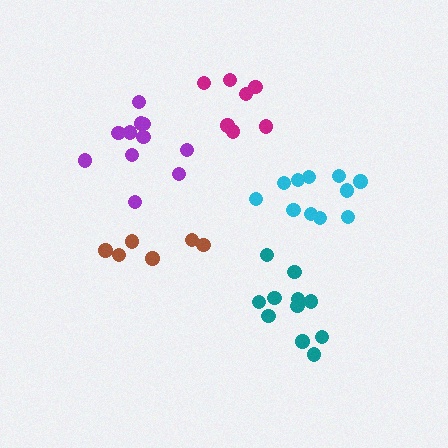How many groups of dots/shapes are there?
There are 5 groups.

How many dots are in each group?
Group 1: 6 dots, Group 2: 11 dots, Group 3: 7 dots, Group 4: 11 dots, Group 5: 11 dots (46 total).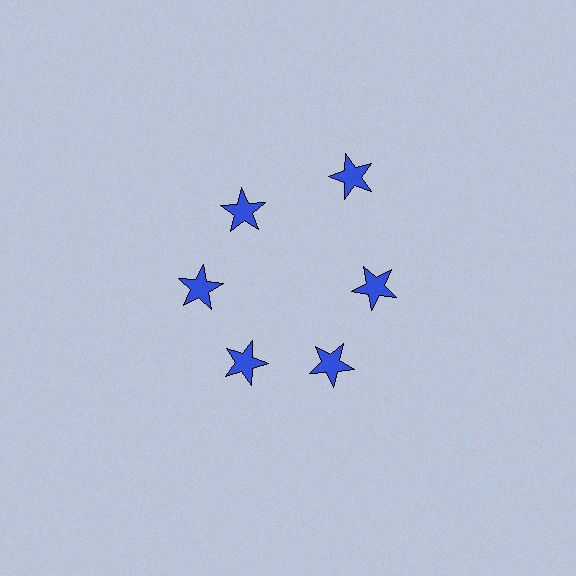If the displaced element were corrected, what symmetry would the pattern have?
It would have 6-fold rotational symmetry — the pattern would map onto itself every 60 degrees.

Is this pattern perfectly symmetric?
No. The 6 blue stars are arranged in a ring, but one element near the 1 o'clock position is pushed outward from the center, breaking the 6-fold rotational symmetry.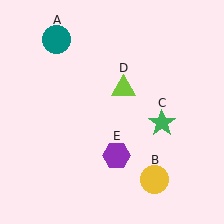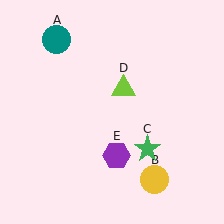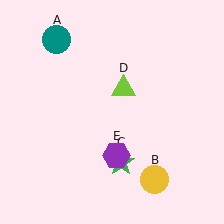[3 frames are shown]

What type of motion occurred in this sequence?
The green star (object C) rotated clockwise around the center of the scene.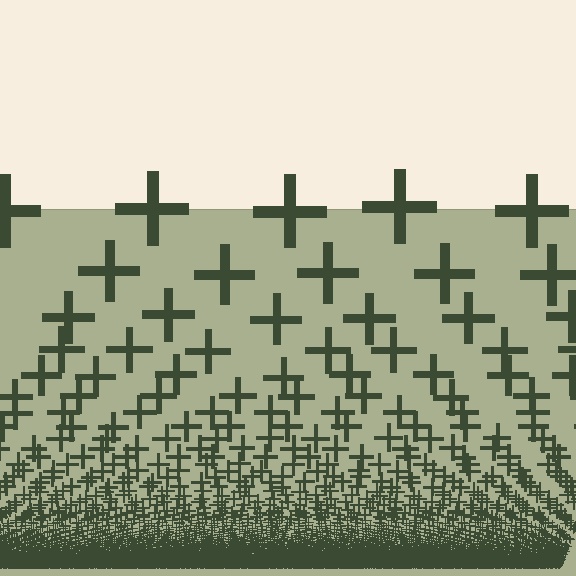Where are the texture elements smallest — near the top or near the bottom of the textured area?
Near the bottom.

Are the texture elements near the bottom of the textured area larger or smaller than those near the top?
Smaller. The gradient is inverted — elements near the bottom are smaller and denser.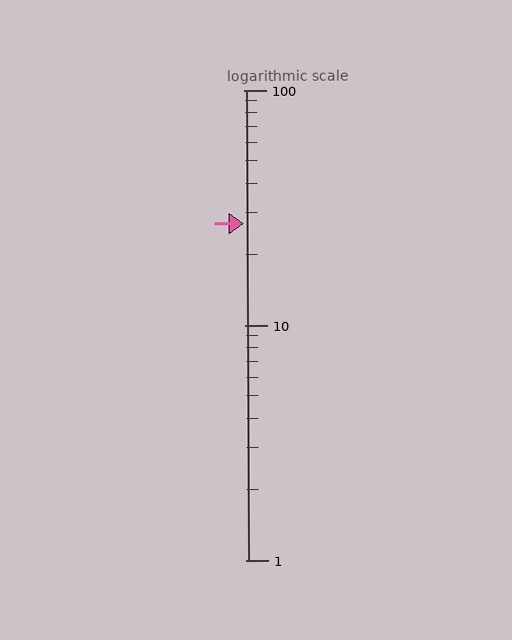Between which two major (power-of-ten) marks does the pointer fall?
The pointer is between 10 and 100.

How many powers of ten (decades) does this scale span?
The scale spans 2 decades, from 1 to 100.